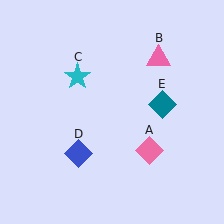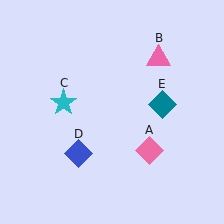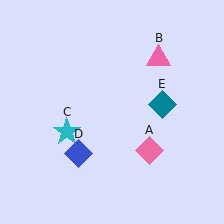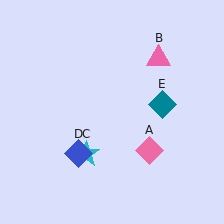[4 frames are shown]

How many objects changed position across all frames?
1 object changed position: cyan star (object C).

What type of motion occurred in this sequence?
The cyan star (object C) rotated counterclockwise around the center of the scene.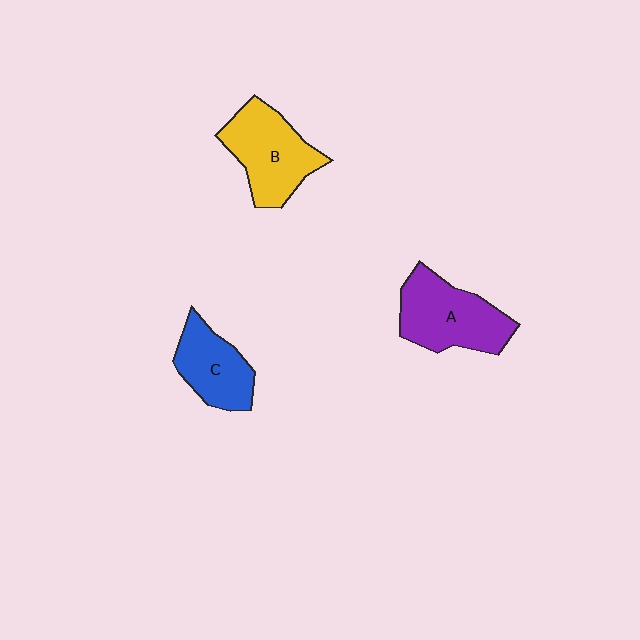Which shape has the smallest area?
Shape C (blue).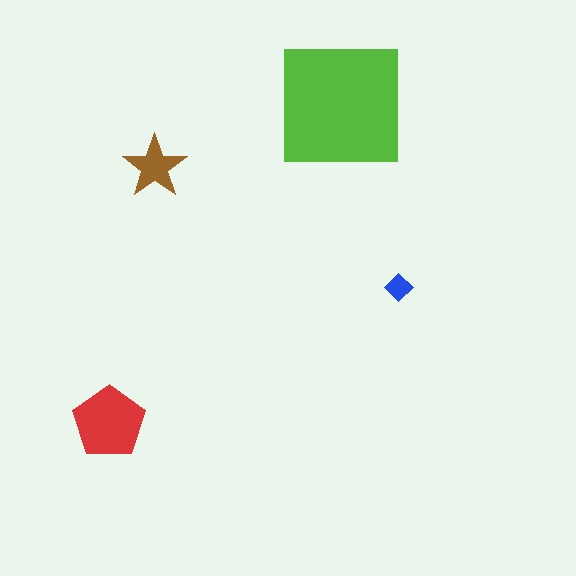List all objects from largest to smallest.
The lime square, the red pentagon, the brown star, the blue diamond.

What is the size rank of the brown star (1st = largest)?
3rd.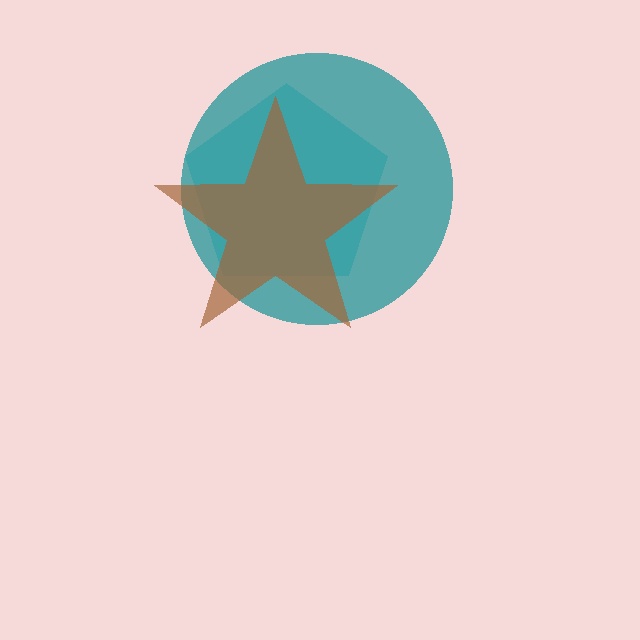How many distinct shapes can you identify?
There are 3 distinct shapes: a cyan pentagon, a teal circle, a brown star.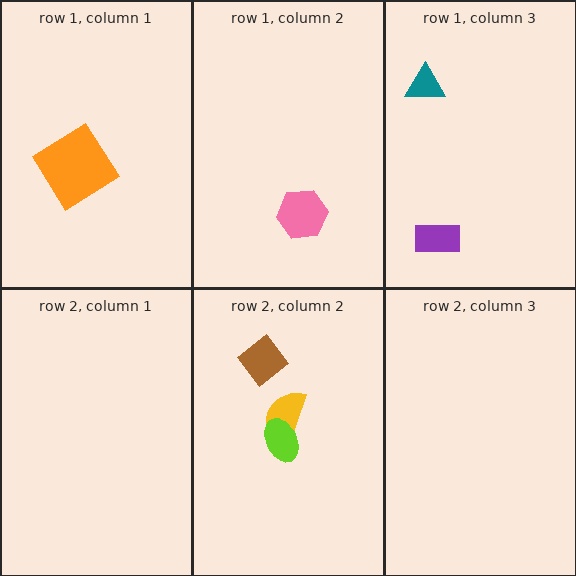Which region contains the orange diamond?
The row 1, column 1 region.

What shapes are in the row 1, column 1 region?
The orange diamond.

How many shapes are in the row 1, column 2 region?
1.